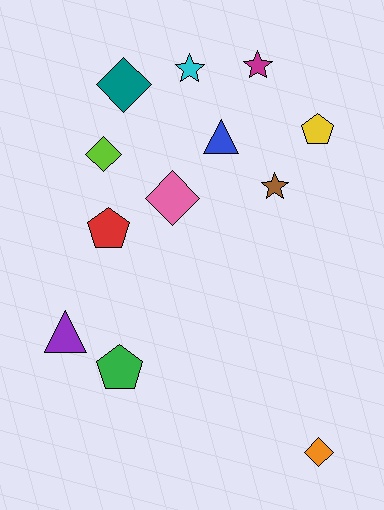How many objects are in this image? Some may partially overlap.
There are 12 objects.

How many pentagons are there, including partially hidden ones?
There are 3 pentagons.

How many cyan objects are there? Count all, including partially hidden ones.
There is 1 cyan object.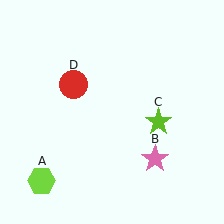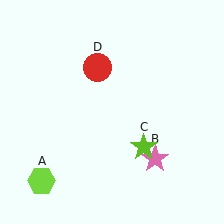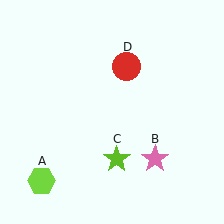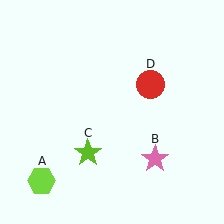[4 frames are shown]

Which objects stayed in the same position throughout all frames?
Lime hexagon (object A) and pink star (object B) remained stationary.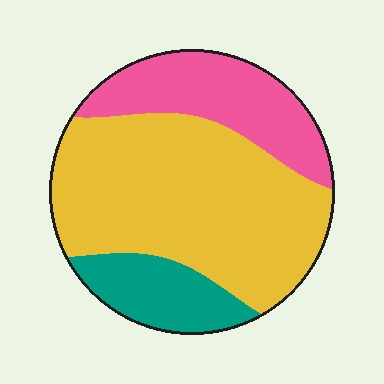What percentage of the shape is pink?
Pink takes up about one quarter (1/4) of the shape.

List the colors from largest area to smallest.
From largest to smallest: yellow, pink, teal.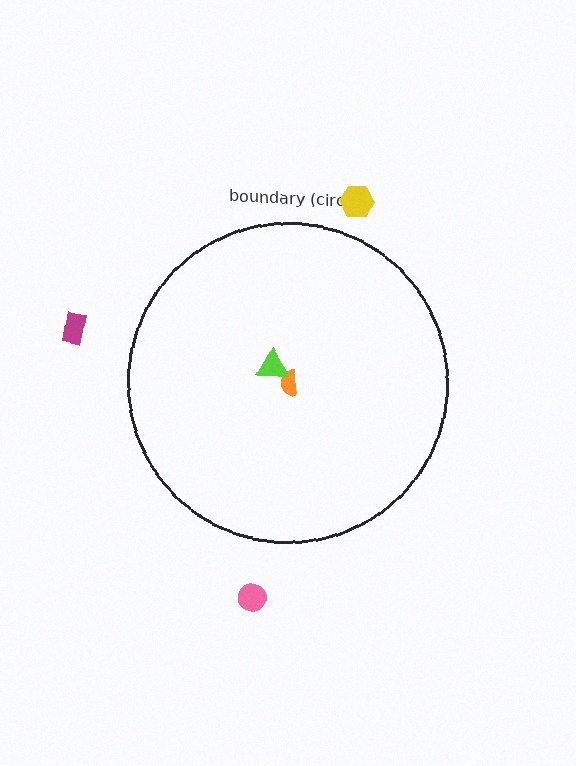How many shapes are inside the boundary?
2 inside, 3 outside.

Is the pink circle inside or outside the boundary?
Outside.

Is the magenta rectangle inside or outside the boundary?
Outside.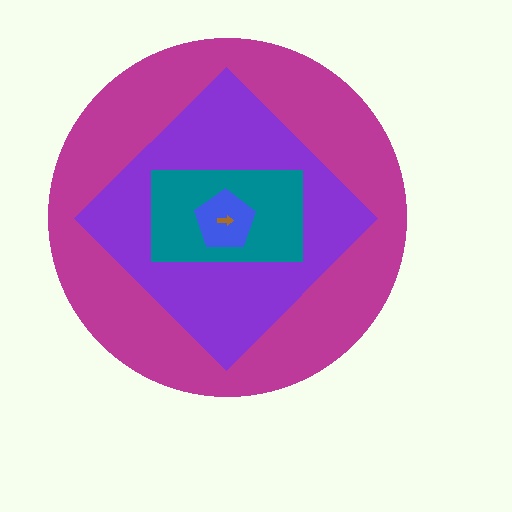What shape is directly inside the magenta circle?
The purple diamond.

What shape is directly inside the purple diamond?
The teal rectangle.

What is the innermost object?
The brown arrow.